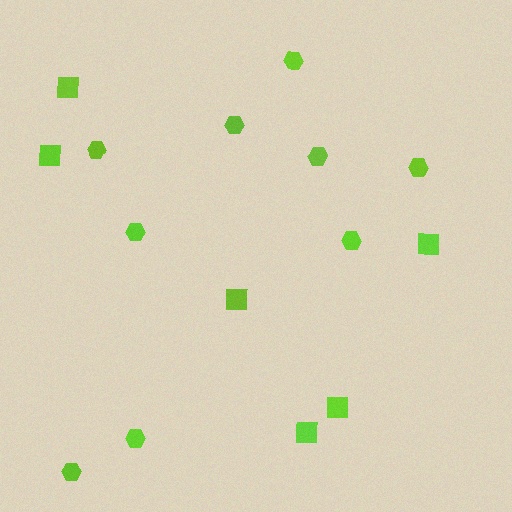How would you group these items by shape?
There are 2 groups: one group of squares (6) and one group of hexagons (9).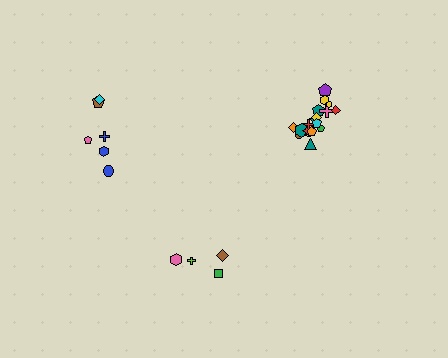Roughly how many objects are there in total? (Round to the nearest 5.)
Roughly 30 objects in total.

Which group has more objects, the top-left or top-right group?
The top-right group.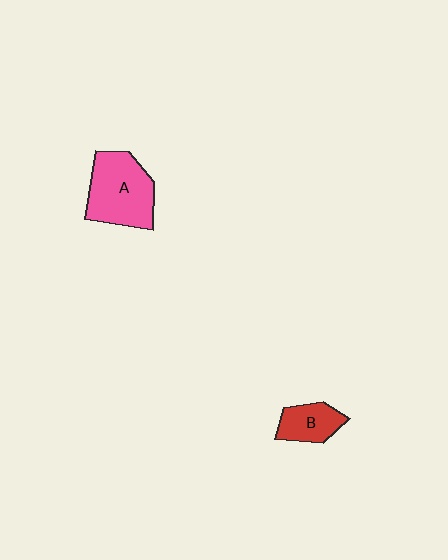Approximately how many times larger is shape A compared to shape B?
Approximately 2.0 times.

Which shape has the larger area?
Shape A (pink).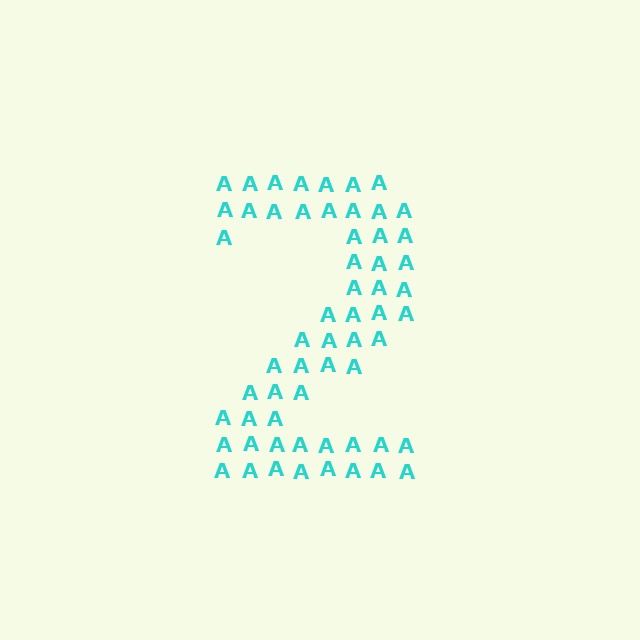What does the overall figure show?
The overall figure shows the digit 2.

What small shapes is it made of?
It is made of small letter A's.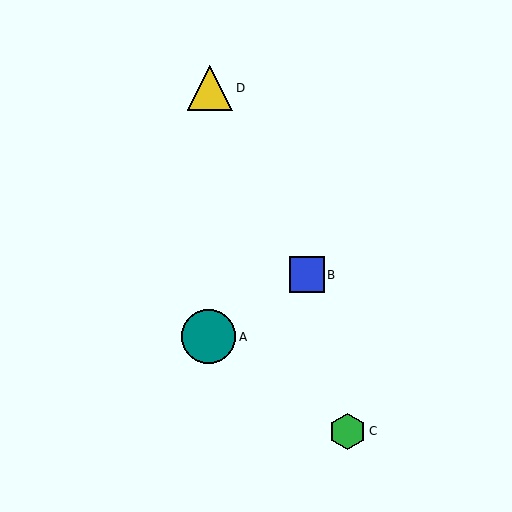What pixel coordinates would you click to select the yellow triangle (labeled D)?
Click at (210, 88) to select the yellow triangle D.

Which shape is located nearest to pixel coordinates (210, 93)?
The yellow triangle (labeled D) at (210, 88) is nearest to that location.